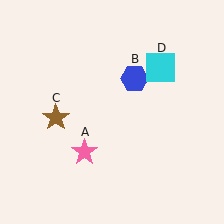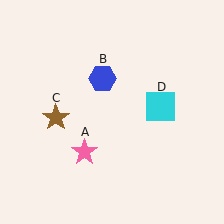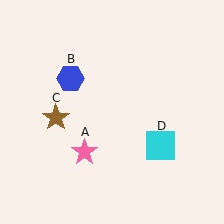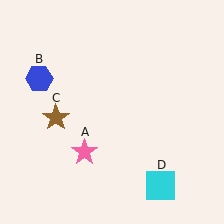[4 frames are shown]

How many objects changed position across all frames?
2 objects changed position: blue hexagon (object B), cyan square (object D).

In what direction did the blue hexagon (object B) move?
The blue hexagon (object B) moved left.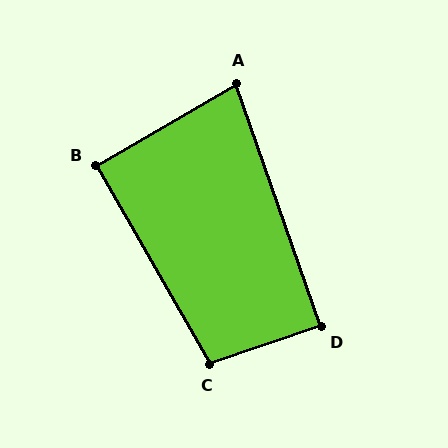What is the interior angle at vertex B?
Approximately 91 degrees (approximately right).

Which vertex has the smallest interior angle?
A, at approximately 79 degrees.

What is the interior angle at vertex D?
Approximately 89 degrees (approximately right).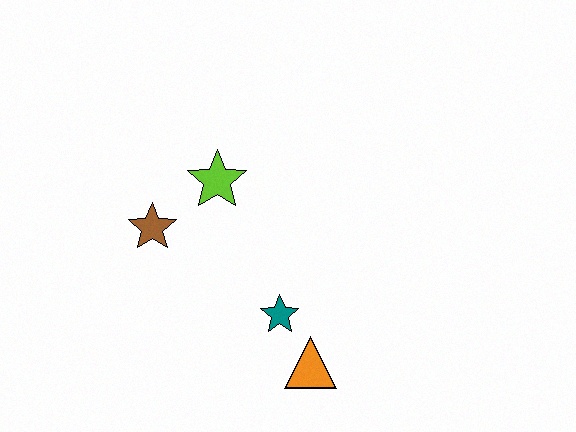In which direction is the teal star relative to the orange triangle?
The teal star is above the orange triangle.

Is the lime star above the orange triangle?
Yes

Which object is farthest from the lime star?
The orange triangle is farthest from the lime star.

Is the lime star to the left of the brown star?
No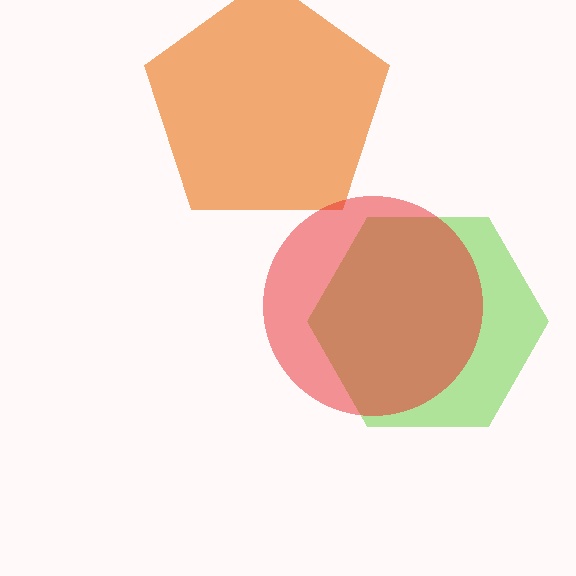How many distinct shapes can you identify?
There are 3 distinct shapes: a lime hexagon, an orange pentagon, a red circle.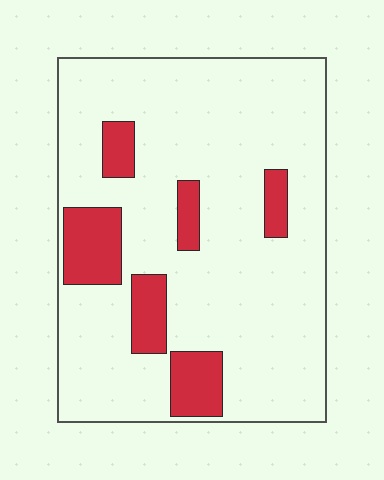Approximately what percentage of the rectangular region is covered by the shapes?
Approximately 15%.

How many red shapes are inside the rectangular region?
6.